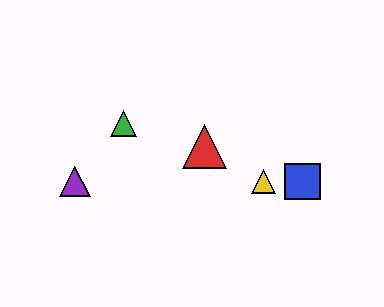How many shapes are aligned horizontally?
3 shapes (the blue square, the yellow triangle, the purple triangle) are aligned horizontally.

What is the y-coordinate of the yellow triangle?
The yellow triangle is at y≈181.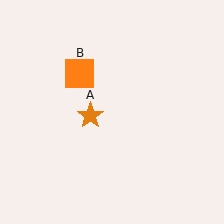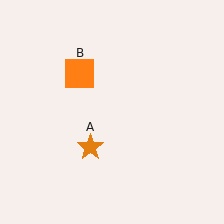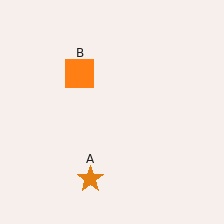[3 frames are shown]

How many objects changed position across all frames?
1 object changed position: orange star (object A).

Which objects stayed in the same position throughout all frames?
Orange square (object B) remained stationary.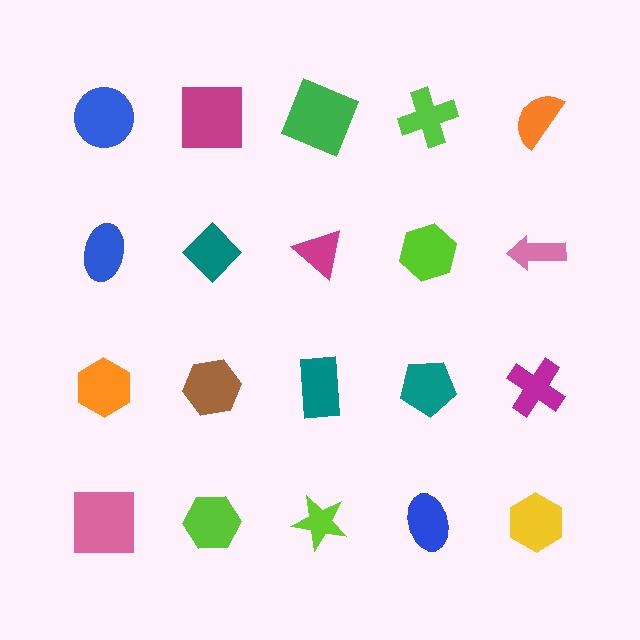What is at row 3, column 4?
A teal pentagon.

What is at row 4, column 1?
A pink square.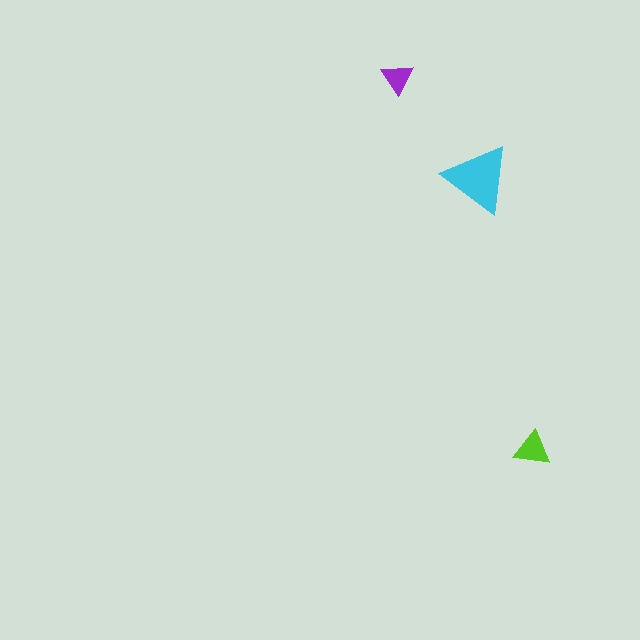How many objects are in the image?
There are 3 objects in the image.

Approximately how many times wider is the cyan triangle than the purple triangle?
About 2 times wider.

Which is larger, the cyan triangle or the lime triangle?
The cyan one.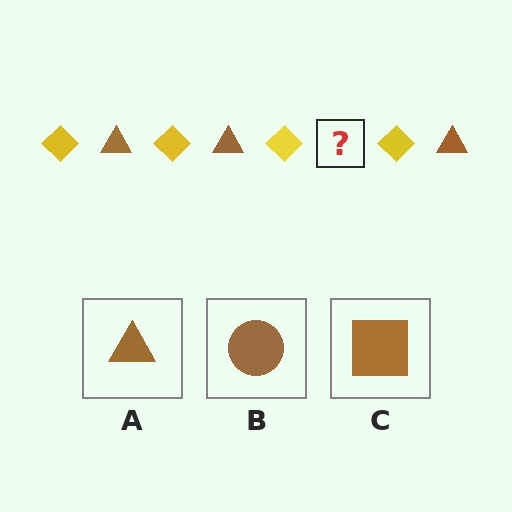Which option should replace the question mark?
Option A.